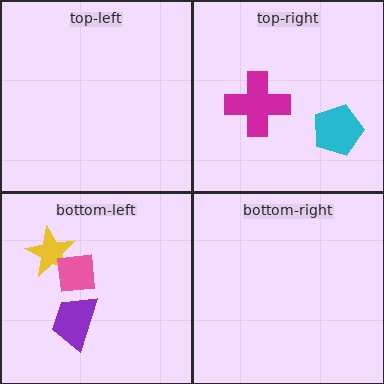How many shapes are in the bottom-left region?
3.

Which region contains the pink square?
The bottom-left region.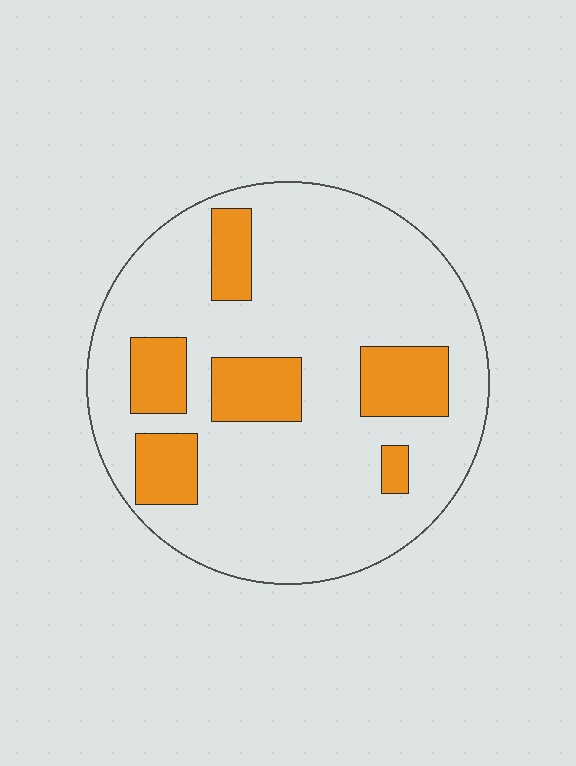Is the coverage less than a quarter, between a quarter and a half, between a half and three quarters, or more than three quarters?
Less than a quarter.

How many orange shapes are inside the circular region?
6.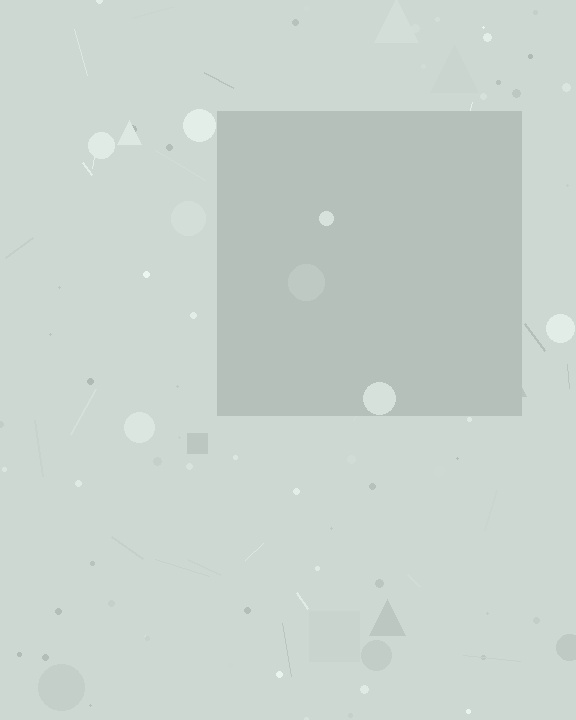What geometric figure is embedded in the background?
A square is embedded in the background.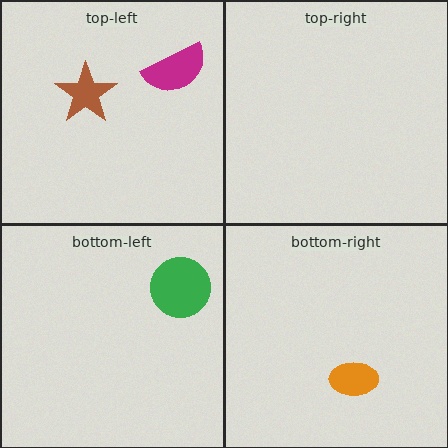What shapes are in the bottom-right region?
The orange ellipse.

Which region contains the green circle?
The bottom-left region.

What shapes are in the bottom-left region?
The green circle.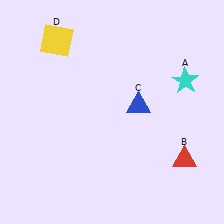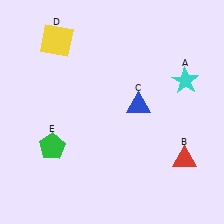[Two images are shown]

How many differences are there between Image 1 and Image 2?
There is 1 difference between the two images.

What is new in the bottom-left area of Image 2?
A green pentagon (E) was added in the bottom-left area of Image 2.